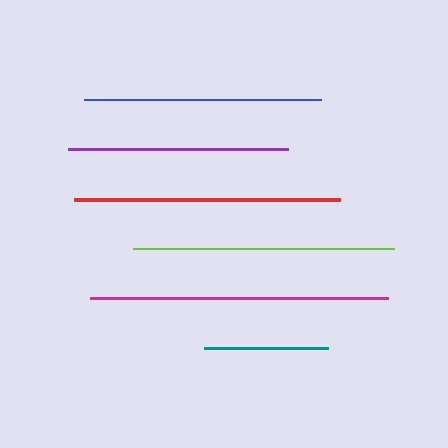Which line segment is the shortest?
The teal line is the shortest at approximately 124 pixels.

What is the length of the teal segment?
The teal segment is approximately 124 pixels long.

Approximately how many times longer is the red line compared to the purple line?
The red line is approximately 1.2 times the length of the purple line.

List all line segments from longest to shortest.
From longest to shortest: magenta, red, lime, blue, purple, teal.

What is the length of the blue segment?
The blue segment is approximately 237 pixels long.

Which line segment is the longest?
The magenta line is the longest at approximately 298 pixels.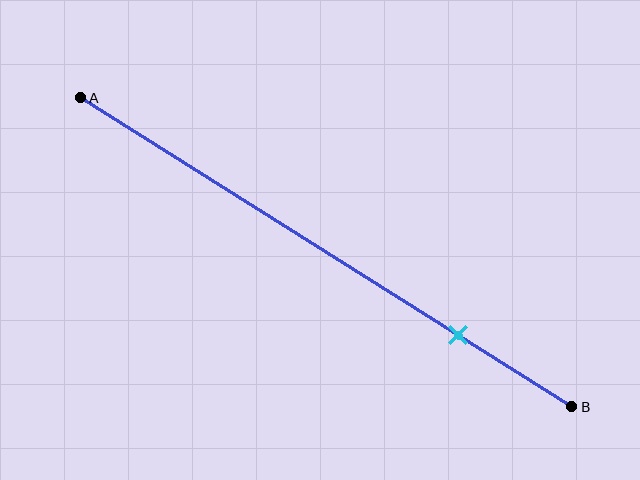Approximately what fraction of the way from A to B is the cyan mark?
The cyan mark is approximately 75% of the way from A to B.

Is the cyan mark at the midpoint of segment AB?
No, the mark is at about 75% from A, not at the 50% midpoint.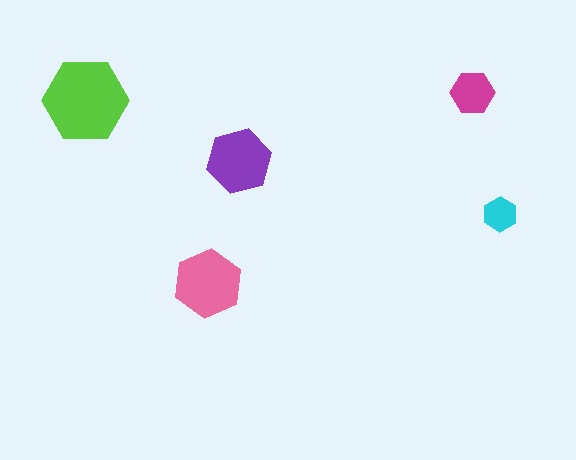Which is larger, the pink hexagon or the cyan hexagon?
The pink one.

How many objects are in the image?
There are 5 objects in the image.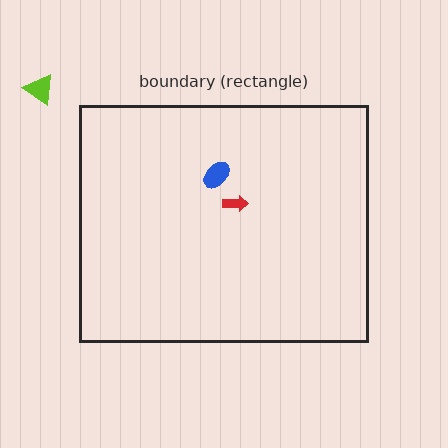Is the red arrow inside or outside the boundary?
Inside.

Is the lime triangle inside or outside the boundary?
Outside.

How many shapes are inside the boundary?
2 inside, 1 outside.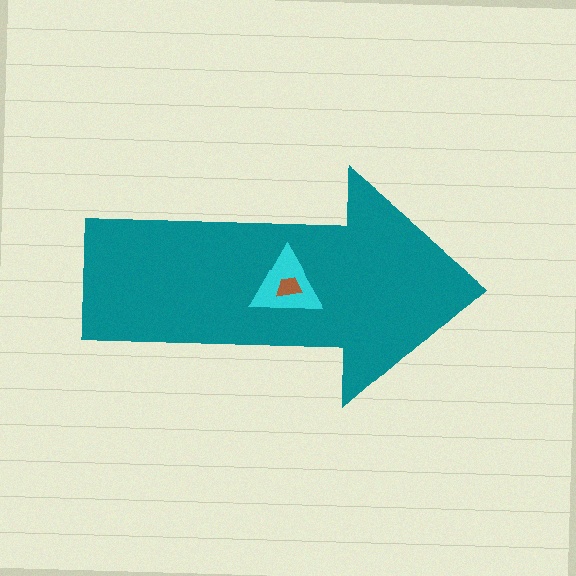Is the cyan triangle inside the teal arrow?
Yes.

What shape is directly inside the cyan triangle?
The brown trapezoid.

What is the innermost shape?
The brown trapezoid.